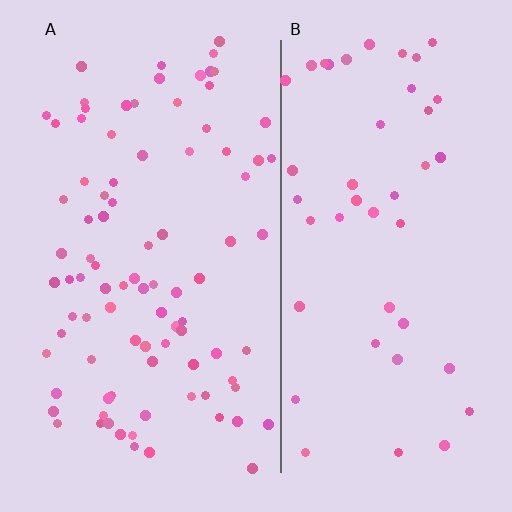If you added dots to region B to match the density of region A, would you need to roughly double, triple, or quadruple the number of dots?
Approximately double.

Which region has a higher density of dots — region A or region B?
A (the left).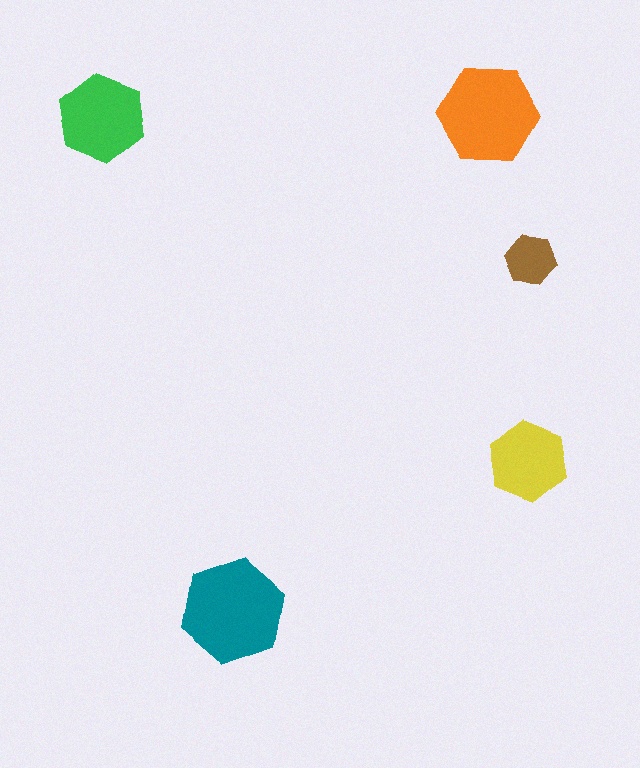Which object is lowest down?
The teal hexagon is bottommost.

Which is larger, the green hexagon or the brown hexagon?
The green one.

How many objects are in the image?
There are 5 objects in the image.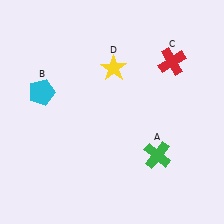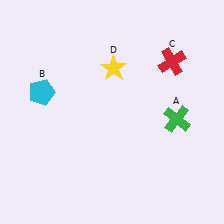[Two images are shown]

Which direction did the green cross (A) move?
The green cross (A) moved up.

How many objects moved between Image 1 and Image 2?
1 object moved between the two images.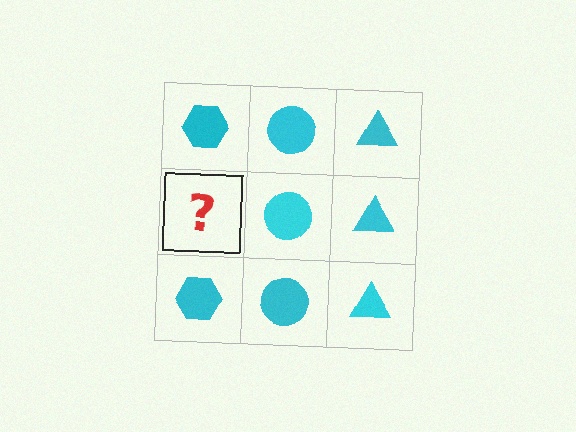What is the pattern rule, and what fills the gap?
The rule is that each column has a consistent shape. The gap should be filled with a cyan hexagon.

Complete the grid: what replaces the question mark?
The question mark should be replaced with a cyan hexagon.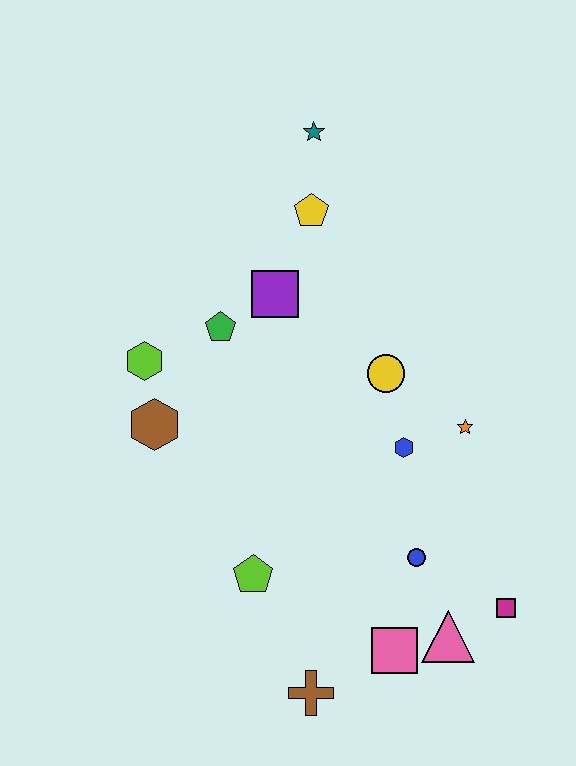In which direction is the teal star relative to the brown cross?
The teal star is above the brown cross.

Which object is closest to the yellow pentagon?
The teal star is closest to the yellow pentagon.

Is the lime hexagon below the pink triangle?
No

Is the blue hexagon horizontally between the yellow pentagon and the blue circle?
Yes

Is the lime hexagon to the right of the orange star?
No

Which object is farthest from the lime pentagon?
The teal star is farthest from the lime pentagon.